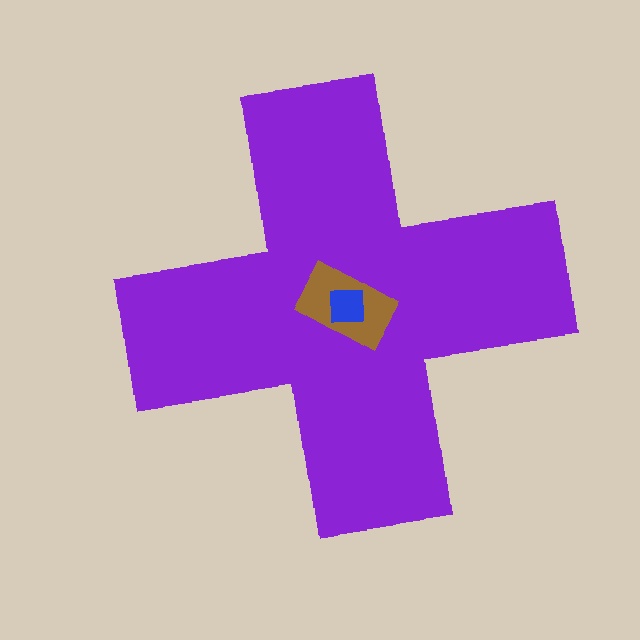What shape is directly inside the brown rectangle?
The blue square.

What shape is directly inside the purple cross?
The brown rectangle.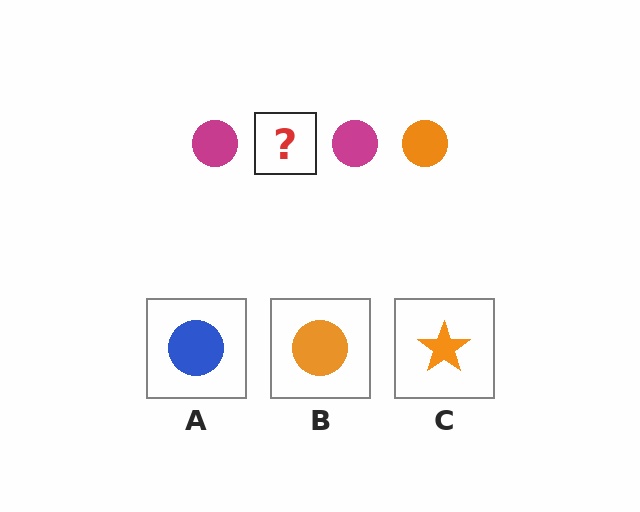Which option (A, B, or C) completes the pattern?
B.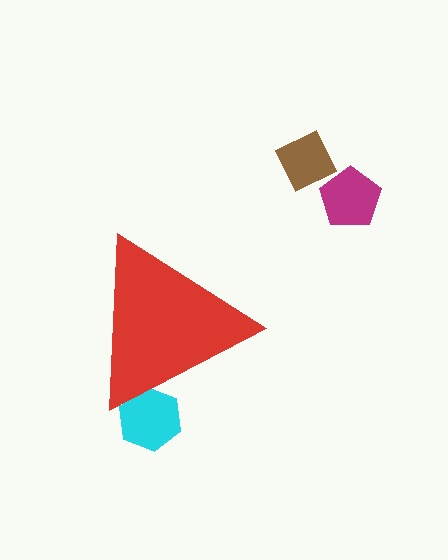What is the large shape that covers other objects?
A red triangle.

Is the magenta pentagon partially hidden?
No, the magenta pentagon is fully visible.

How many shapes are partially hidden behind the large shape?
1 shape is partially hidden.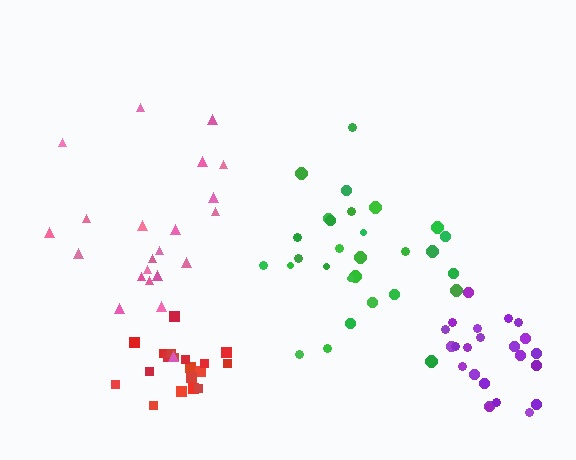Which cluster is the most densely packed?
Red.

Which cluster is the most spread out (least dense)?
Pink.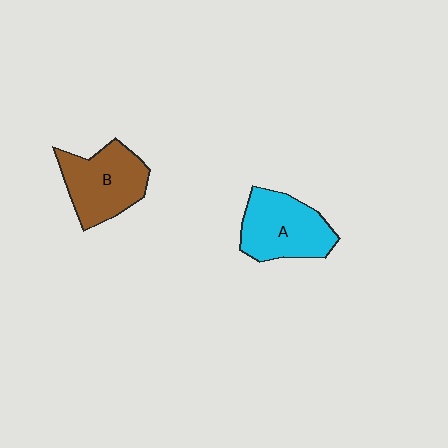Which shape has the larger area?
Shape B (brown).